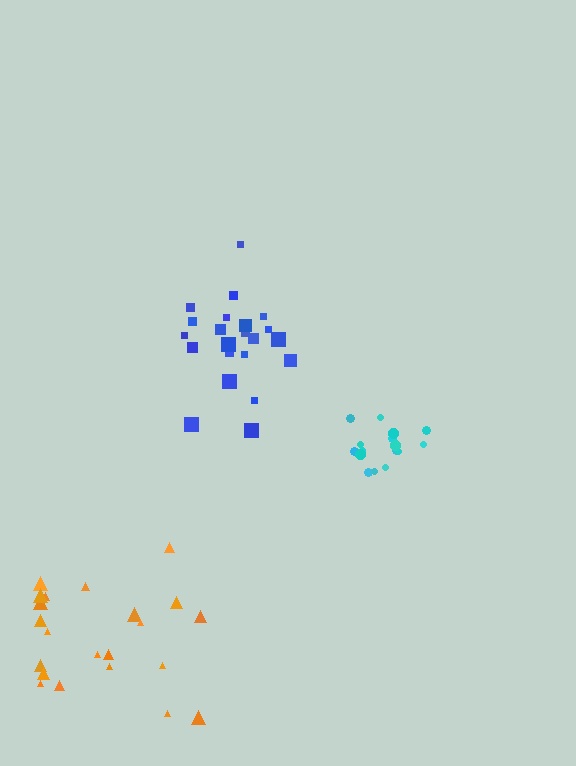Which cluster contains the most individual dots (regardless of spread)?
Blue (23).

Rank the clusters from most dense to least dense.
cyan, blue, orange.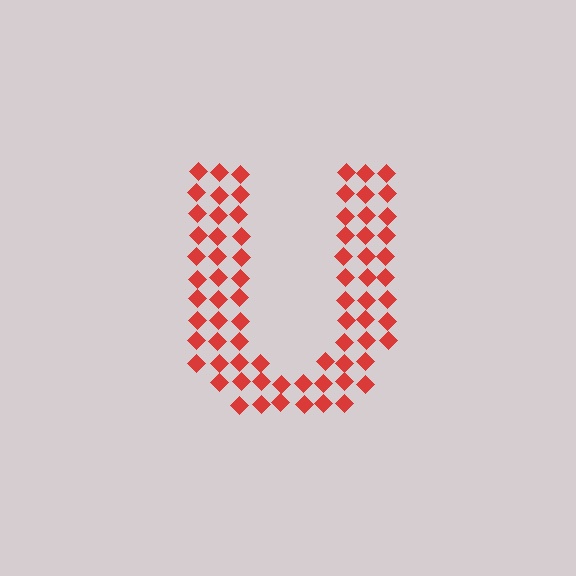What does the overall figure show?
The overall figure shows the letter U.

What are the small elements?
The small elements are diamonds.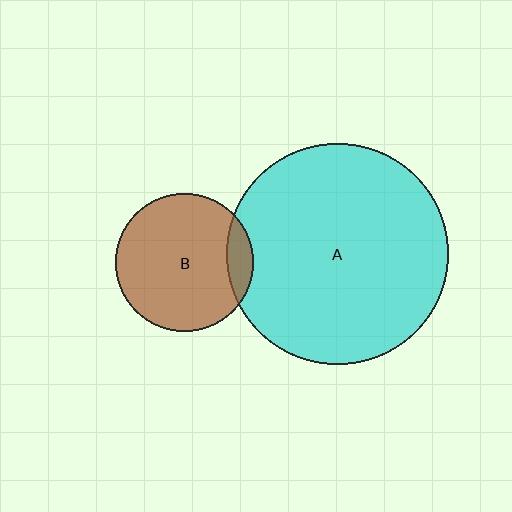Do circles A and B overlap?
Yes.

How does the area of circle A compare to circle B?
Approximately 2.6 times.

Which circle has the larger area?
Circle A (cyan).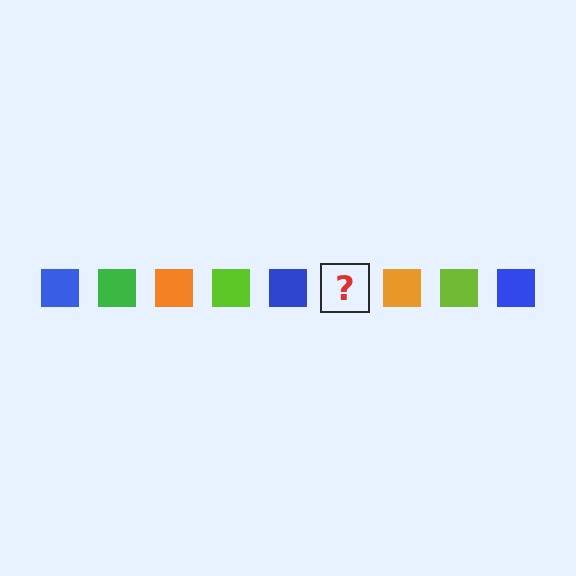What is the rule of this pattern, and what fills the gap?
The rule is that the pattern cycles through blue, green, orange, lime squares. The gap should be filled with a green square.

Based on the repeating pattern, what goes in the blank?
The blank should be a green square.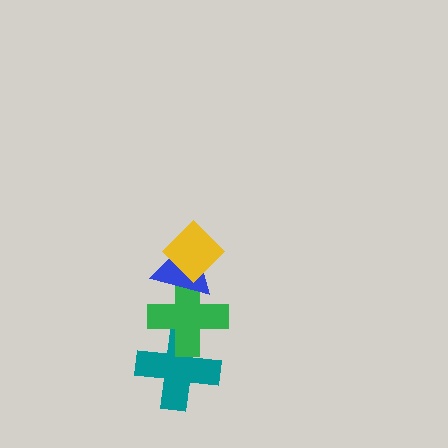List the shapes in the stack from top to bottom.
From top to bottom: the yellow diamond, the blue triangle, the green cross, the teal cross.